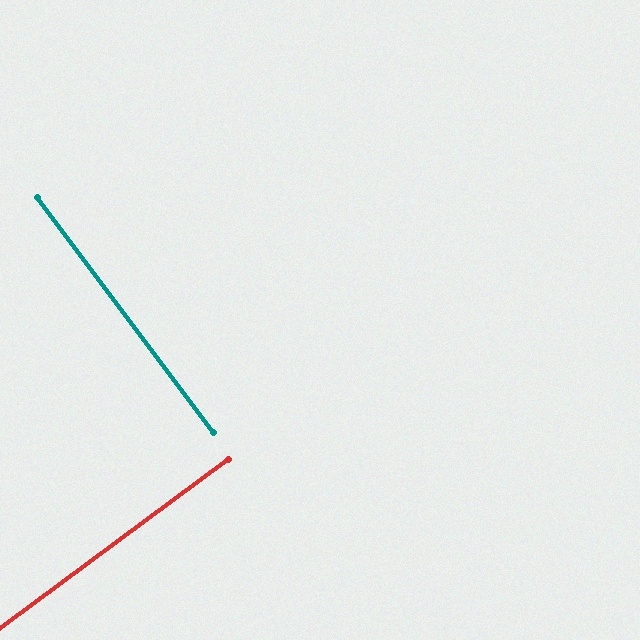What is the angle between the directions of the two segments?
Approximately 90 degrees.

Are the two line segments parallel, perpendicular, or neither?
Perpendicular — they meet at approximately 90°.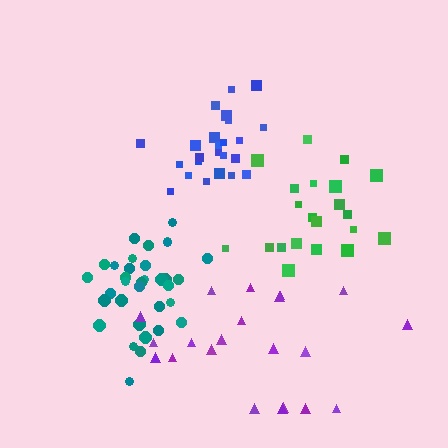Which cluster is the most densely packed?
Blue.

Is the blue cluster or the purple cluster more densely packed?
Blue.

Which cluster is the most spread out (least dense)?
Purple.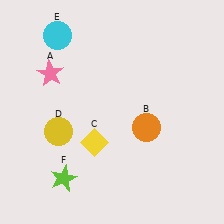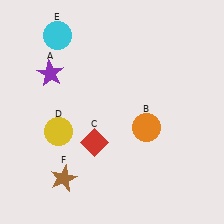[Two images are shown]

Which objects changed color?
A changed from pink to purple. C changed from yellow to red. F changed from lime to brown.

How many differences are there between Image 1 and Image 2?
There are 3 differences between the two images.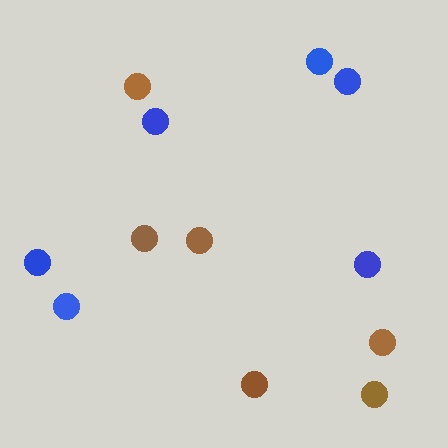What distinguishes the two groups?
There are 2 groups: one group of blue circles (6) and one group of brown circles (6).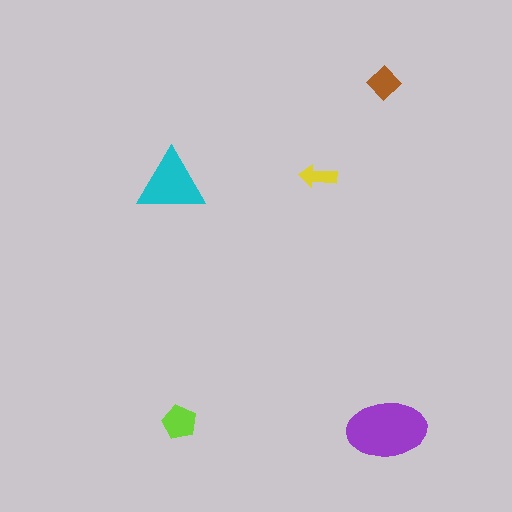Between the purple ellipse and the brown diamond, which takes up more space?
The purple ellipse.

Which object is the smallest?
The yellow arrow.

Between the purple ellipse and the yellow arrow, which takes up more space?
The purple ellipse.